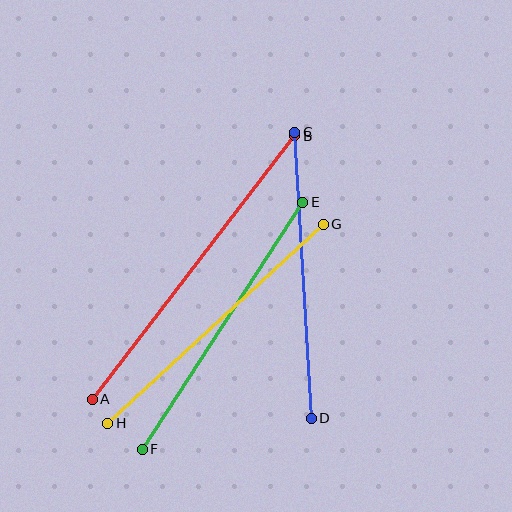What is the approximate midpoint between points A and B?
The midpoint is at approximately (194, 268) pixels.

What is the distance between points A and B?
The distance is approximately 333 pixels.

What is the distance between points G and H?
The distance is approximately 293 pixels.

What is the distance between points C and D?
The distance is approximately 286 pixels.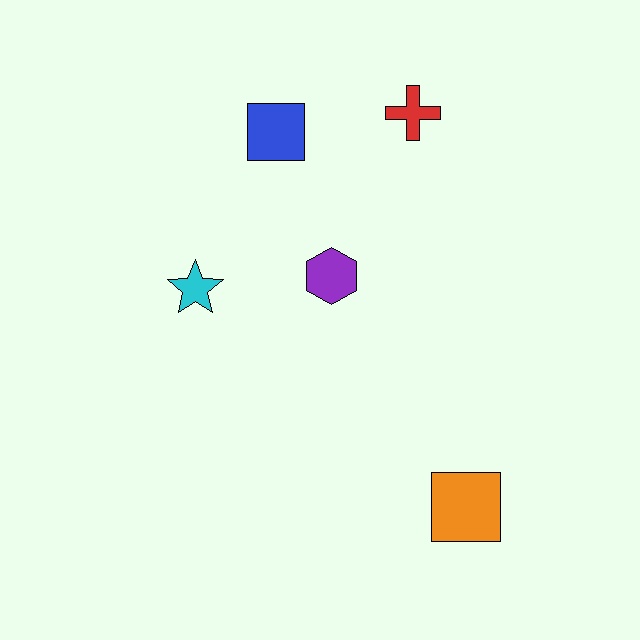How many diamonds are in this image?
There are no diamonds.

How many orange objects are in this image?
There is 1 orange object.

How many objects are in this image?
There are 5 objects.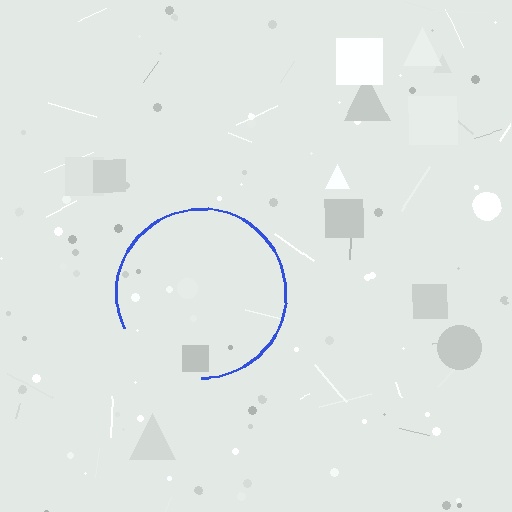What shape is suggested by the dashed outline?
The dashed outline suggests a circle.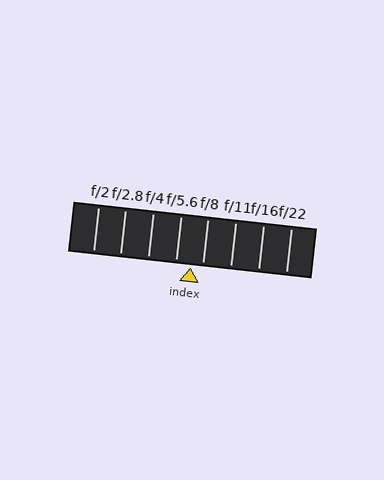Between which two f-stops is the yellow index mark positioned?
The index mark is between f/5.6 and f/8.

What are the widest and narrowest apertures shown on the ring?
The widest aperture shown is f/2 and the narrowest is f/22.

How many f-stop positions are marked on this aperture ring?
There are 8 f-stop positions marked.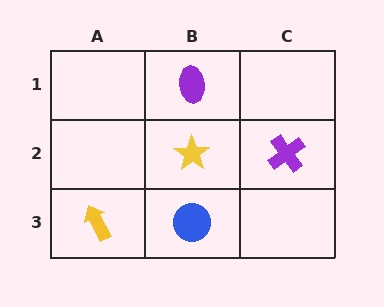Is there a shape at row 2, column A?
No, that cell is empty.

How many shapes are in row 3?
2 shapes.